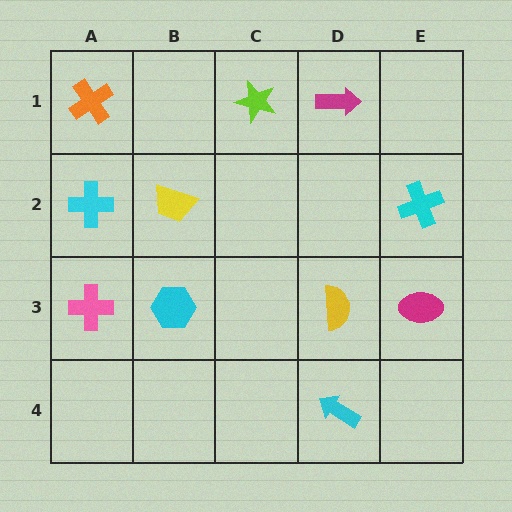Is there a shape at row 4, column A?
No, that cell is empty.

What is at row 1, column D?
A magenta arrow.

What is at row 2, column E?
A cyan cross.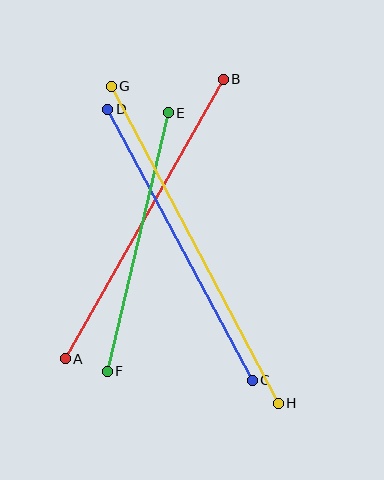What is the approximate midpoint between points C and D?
The midpoint is at approximately (180, 245) pixels.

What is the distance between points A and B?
The distance is approximately 321 pixels.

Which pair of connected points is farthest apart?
Points G and H are farthest apart.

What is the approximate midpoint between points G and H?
The midpoint is at approximately (195, 245) pixels.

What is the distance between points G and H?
The distance is approximately 359 pixels.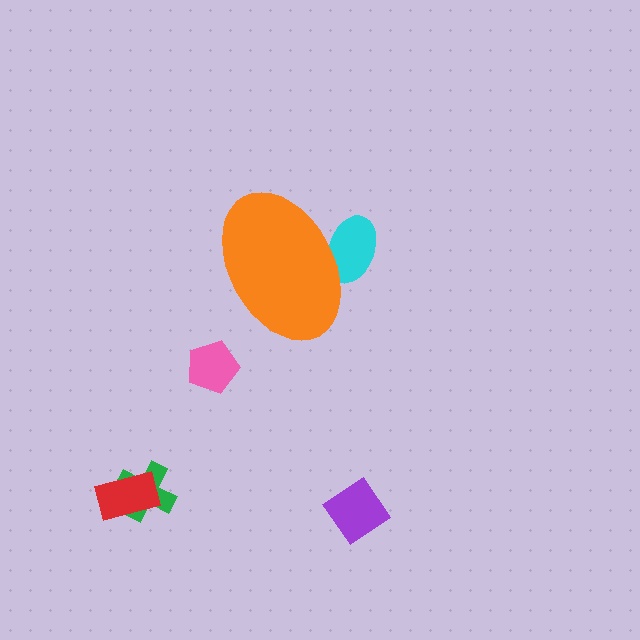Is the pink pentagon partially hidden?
No, the pink pentagon is fully visible.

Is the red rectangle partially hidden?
No, the red rectangle is fully visible.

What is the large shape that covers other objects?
An orange ellipse.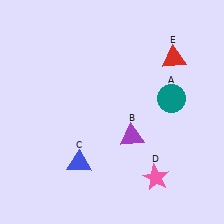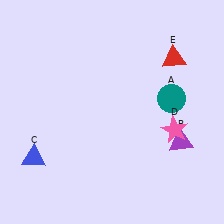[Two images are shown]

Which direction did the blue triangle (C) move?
The blue triangle (C) moved left.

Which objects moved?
The objects that moved are: the purple triangle (B), the blue triangle (C), the pink star (D).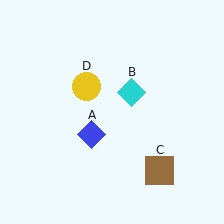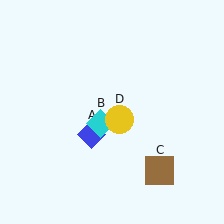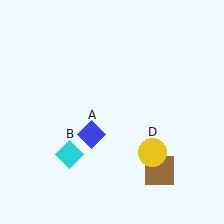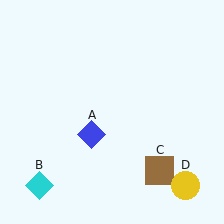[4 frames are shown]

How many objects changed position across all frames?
2 objects changed position: cyan diamond (object B), yellow circle (object D).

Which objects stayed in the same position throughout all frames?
Blue diamond (object A) and brown square (object C) remained stationary.